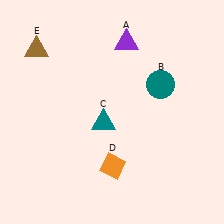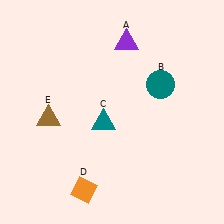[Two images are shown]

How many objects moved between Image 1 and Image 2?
2 objects moved between the two images.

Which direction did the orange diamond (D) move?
The orange diamond (D) moved left.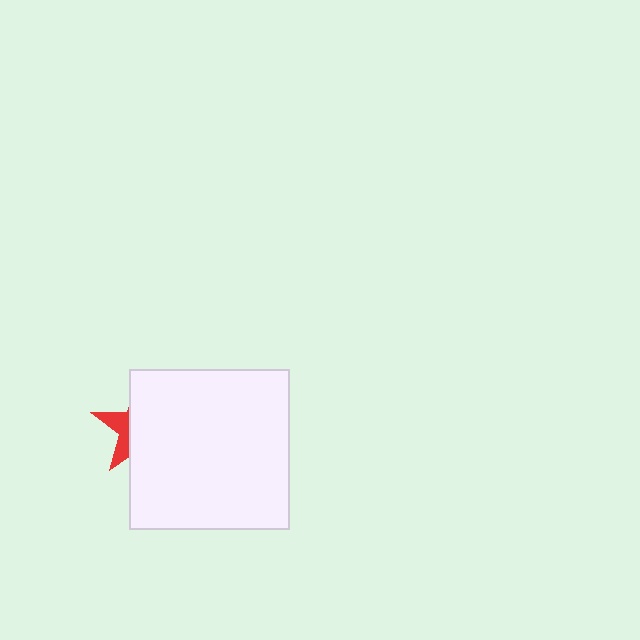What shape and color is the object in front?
The object in front is a white square.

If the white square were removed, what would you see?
You would see the complete red star.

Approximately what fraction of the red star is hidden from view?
Roughly 69% of the red star is hidden behind the white square.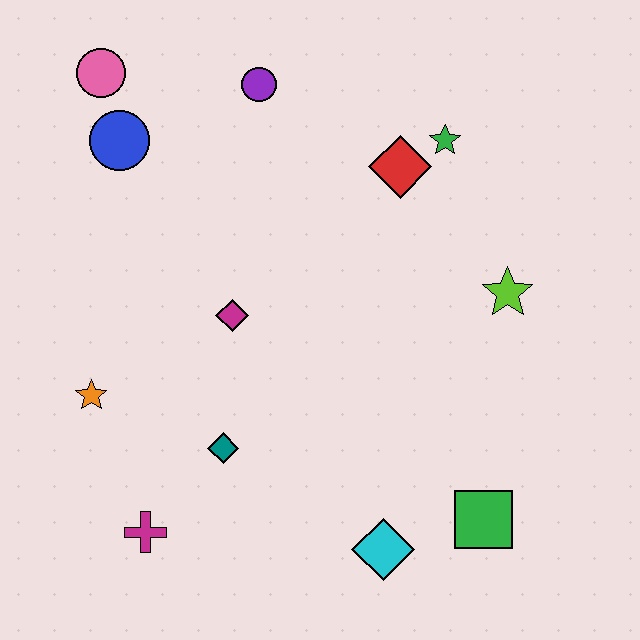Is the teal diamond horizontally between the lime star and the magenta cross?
Yes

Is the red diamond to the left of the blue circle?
No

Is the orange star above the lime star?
No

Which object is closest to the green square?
The cyan diamond is closest to the green square.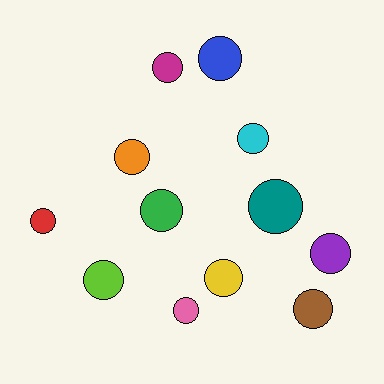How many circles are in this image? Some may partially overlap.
There are 12 circles.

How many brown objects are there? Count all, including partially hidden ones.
There is 1 brown object.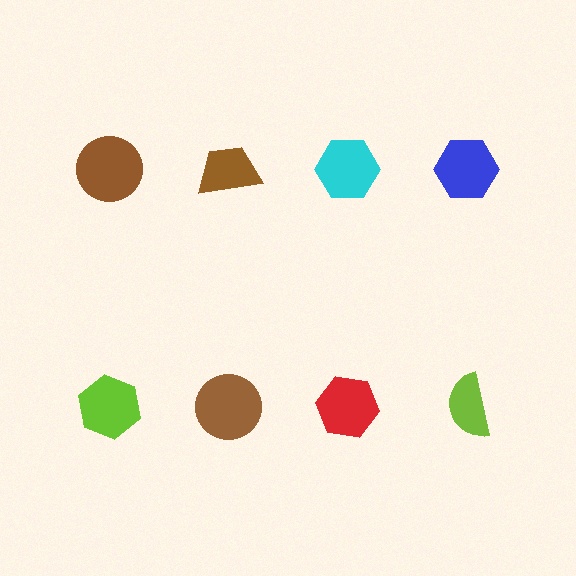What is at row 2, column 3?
A red hexagon.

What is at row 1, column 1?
A brown circle.